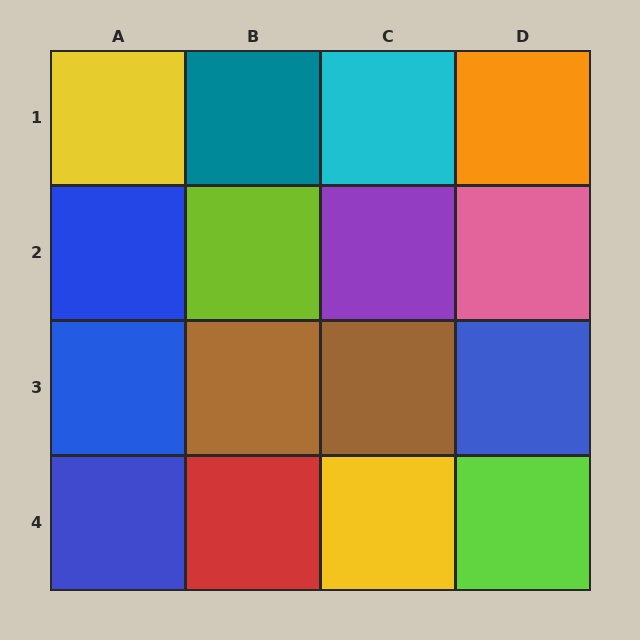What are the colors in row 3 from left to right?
Blue, brown, brown, blue.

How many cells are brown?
2 cells are brown.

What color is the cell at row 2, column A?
Blue.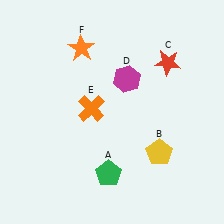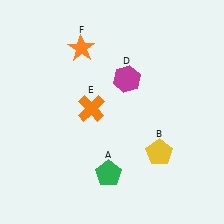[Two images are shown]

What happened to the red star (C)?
The red star (C) was removed in Image 2. It was in the top-right area of Image 1.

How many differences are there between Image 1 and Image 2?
There is 1 difference between the two images.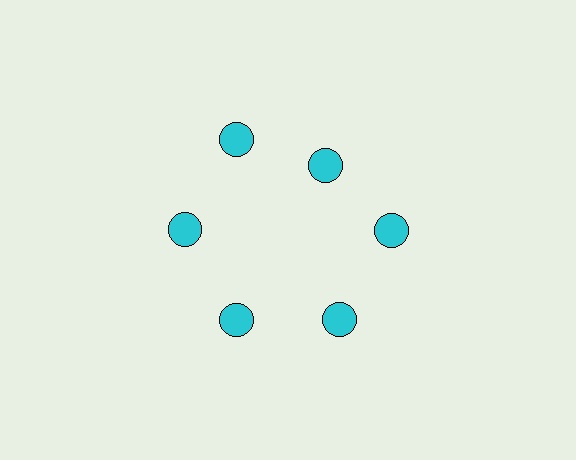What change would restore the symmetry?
The symmetry would be restored by moving it outward, back onto the ring so that all 6 circles sit at equal angles and equal distance from the center.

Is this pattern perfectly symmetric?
No. The 6 cyan circles are arranged in a ring, but one element near the 1 o'clock position is pulled inward toward the center, breaking the 6-fold rotational symmetry.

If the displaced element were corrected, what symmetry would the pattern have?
It would have 6-fold rotational symmetry — the pattern would map onto itself every 60 degrees.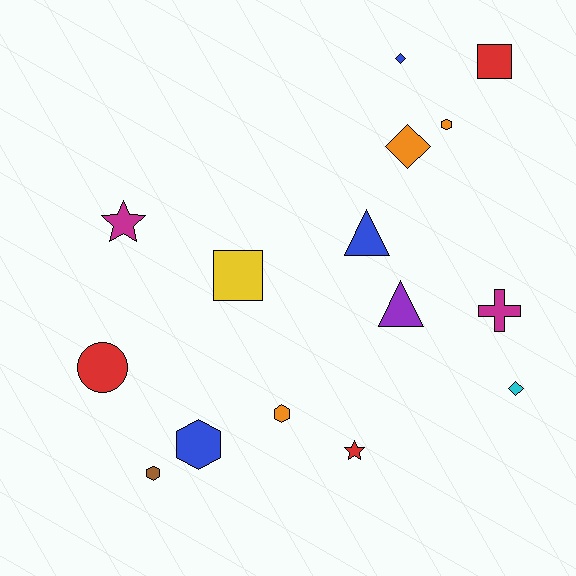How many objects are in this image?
There are 15 objects.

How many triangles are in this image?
There are 2 triangles.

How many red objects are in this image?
There are 3 red objects.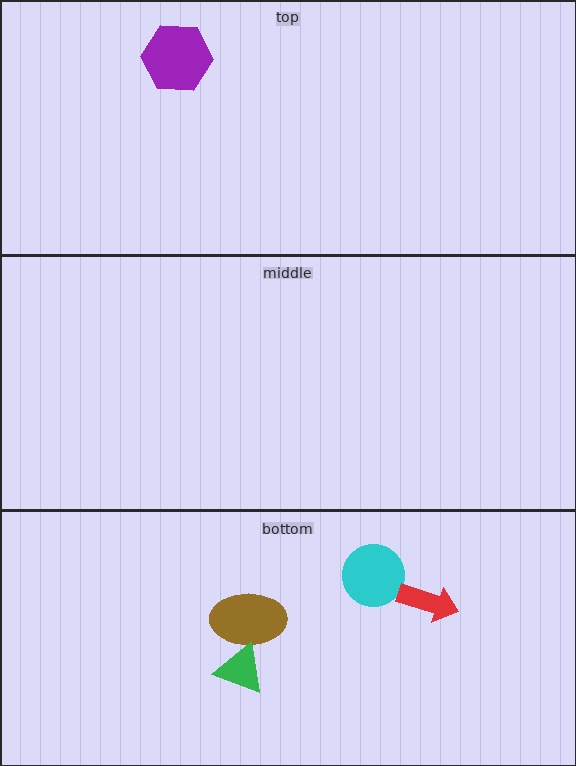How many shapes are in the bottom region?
4.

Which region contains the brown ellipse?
The bottom region.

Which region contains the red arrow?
The bottom region.